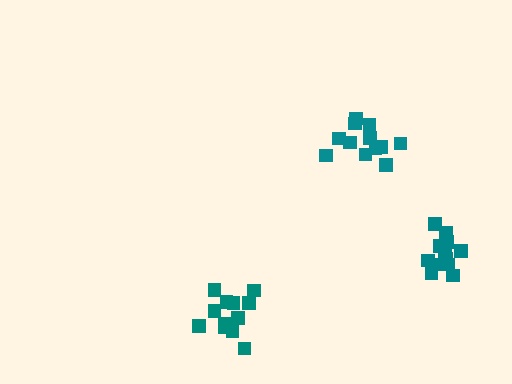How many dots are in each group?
Group 1: 12 dots, Group 2: 12 dots, Group 3: 12 dots (36 total).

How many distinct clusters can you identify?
There are 3 distinct clusters.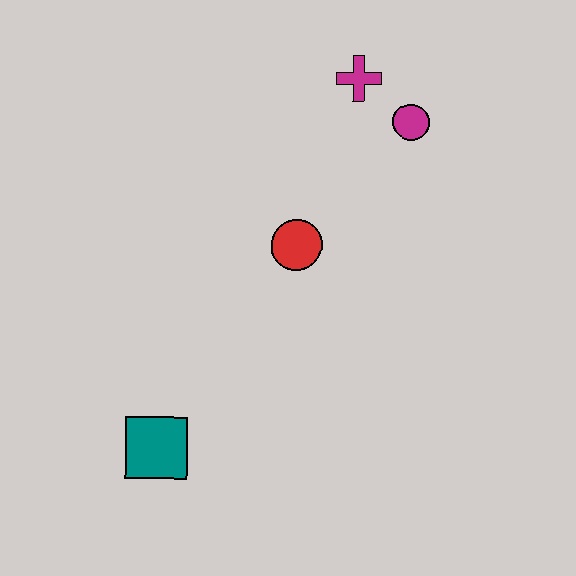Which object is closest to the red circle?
The magenta circle is closest to the red circle.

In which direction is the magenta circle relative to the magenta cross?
The magenta circle is to the right of the magenta cross.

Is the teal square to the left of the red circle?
Yes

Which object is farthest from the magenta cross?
The teal square is farthest from the magenta cross.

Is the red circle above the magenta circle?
No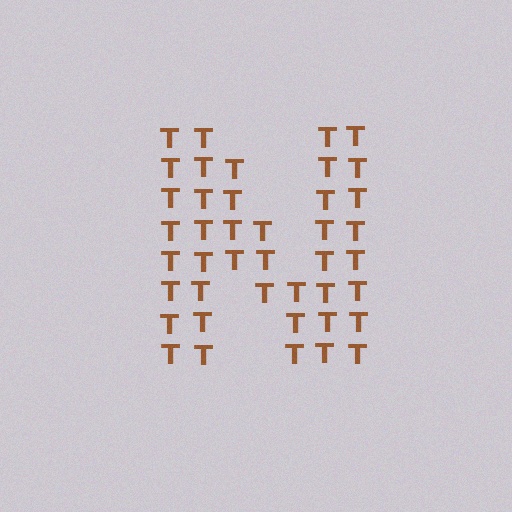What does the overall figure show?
The overall figure shows the letter N.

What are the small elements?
The small elements are letter T's.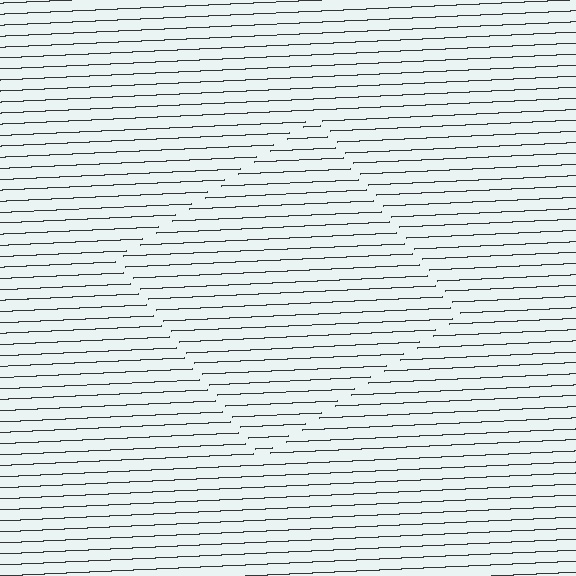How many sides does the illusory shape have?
4 sides — the line-ends trace a square.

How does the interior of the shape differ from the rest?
The interior of the shape contains the same grating, shifted by half a period — the contour is defined by the phase discontinuity where line-ends from the inner and outer gratings abut.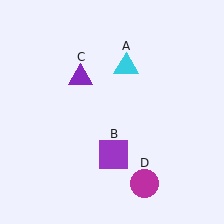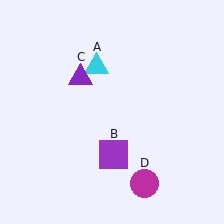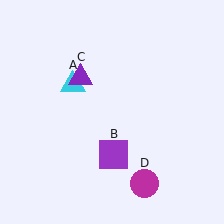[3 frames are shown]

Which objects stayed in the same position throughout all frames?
Purple square (object B) and purple triangle (object C) and magenta circle (object D) remained stationary.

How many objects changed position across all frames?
1 object changed position: cyan triangle (object A).